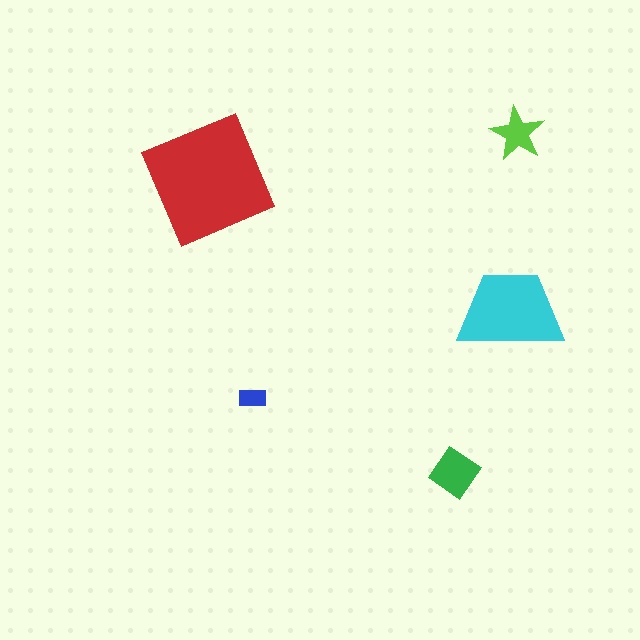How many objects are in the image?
There are 5 objects in the image.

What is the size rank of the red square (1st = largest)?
1st.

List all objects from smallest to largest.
The blue rectangle, the lime star, the green diamond, the cyan trapezoid, the red square.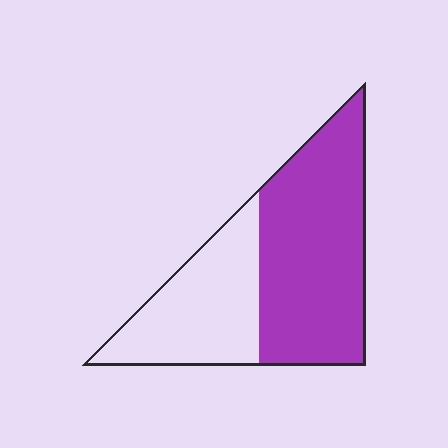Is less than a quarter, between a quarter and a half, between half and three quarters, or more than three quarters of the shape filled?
Between half and three quarters.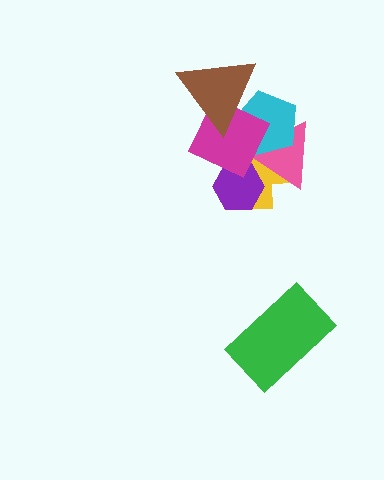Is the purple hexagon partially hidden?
Yes, it is partially covered by another shape.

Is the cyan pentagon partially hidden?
Yes, it is partially covered by another shape.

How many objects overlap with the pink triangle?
4 objects overlap with the pink triangle.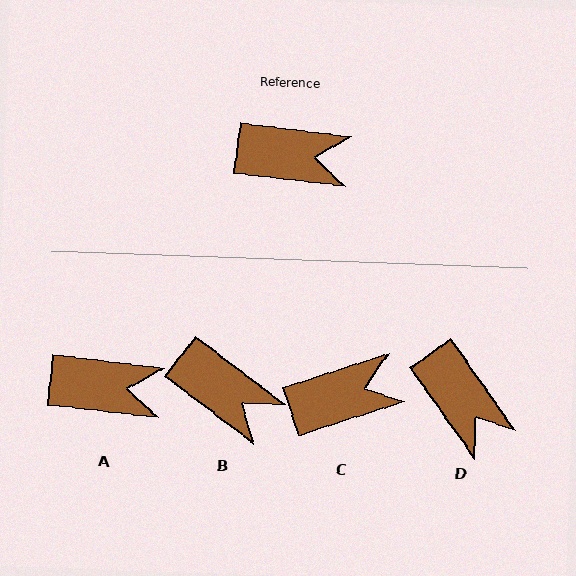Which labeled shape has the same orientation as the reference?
A.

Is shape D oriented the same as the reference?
No, it is off by about 48 degrees.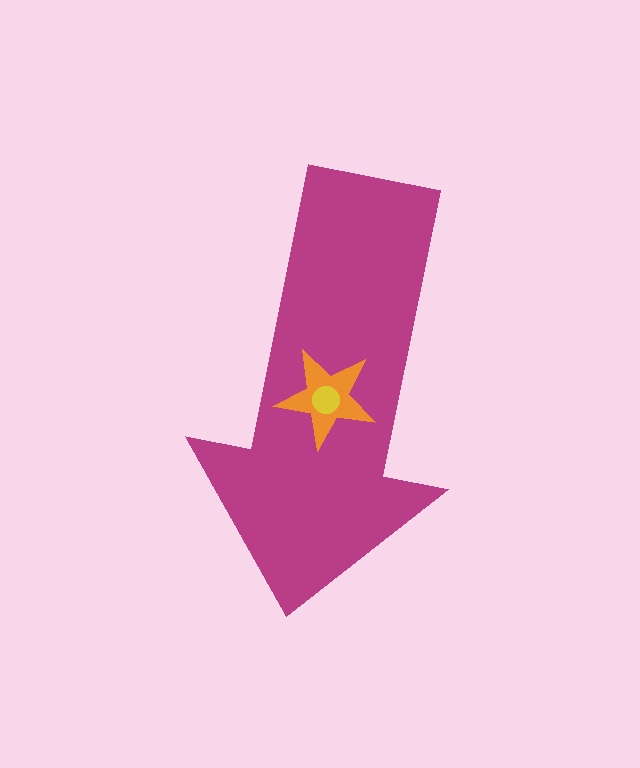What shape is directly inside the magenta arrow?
The orange star.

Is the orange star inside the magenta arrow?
Yes.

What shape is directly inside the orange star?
The yellow circle.